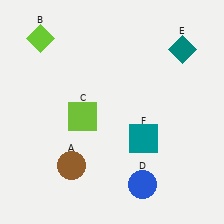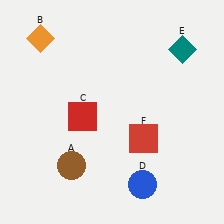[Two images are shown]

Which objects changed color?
B changed from lime to orange. C changed from lime to red. F changed from teal to red.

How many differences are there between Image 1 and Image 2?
There are 3 differences between the two images.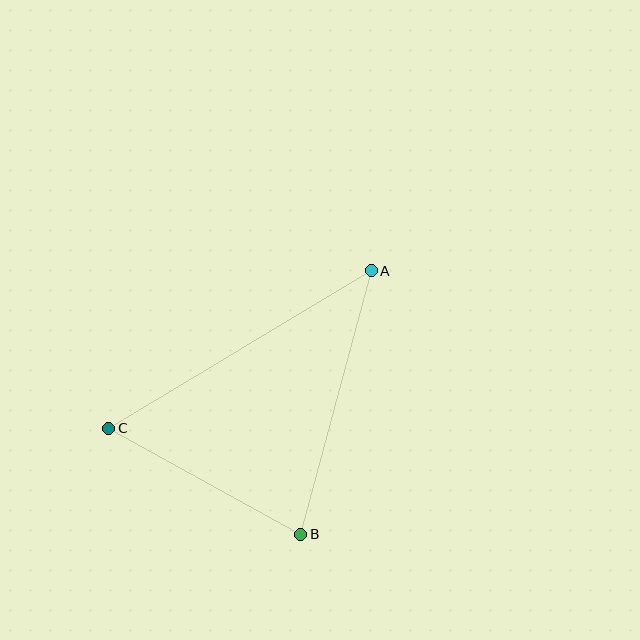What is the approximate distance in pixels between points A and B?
The distance between A and B is approximately 273 pixels.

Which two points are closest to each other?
Points B and C are closest to each other.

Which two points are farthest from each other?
Points A and C are farthest from each other.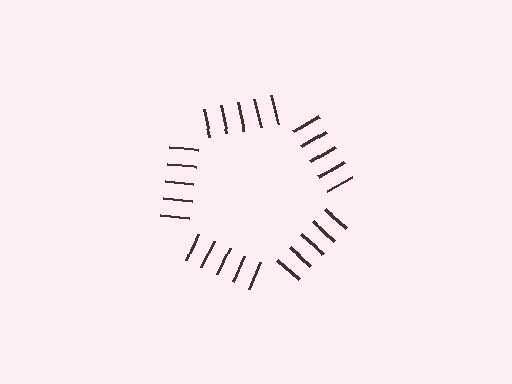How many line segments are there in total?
25 — 5 along each of the 5 edges.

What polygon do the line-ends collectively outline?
An illusory pentagon — the line segments terminate on its edges but no continuous stroke is drawn.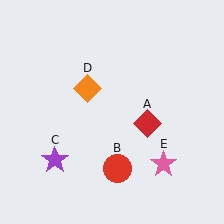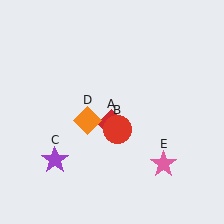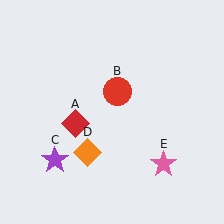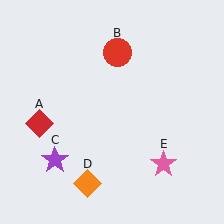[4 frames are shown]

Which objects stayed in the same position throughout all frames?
Purple star (object C) and pink star (object E) remained stationary.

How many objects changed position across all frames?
3 objects changed position: red diamond (object A), red circle (object B), orange diamond (object D).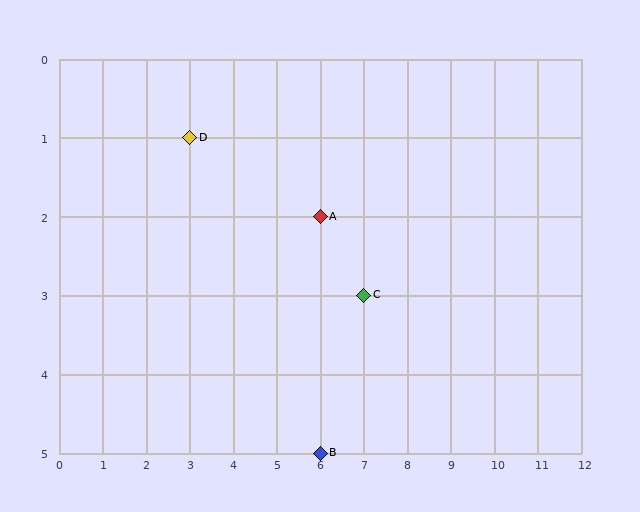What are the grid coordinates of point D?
Point D is at grid coordinates (3, 1).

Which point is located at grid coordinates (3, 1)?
Point D is at (3, 1).